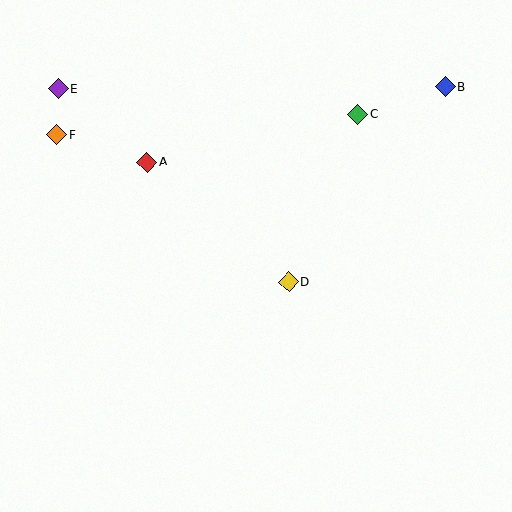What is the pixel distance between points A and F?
The distance between A and F is 95 pixels.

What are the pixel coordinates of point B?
Point B is at (446, 87).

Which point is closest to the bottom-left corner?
Point D is closest to the bottom-left corner.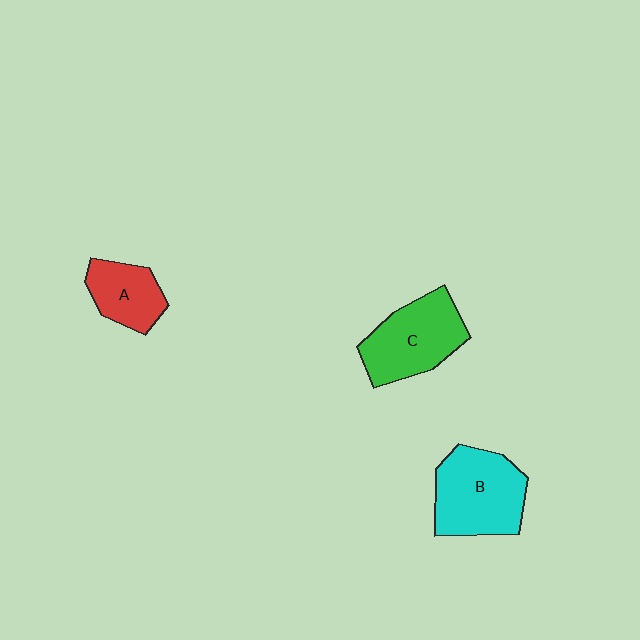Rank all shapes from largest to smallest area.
From largest to smallest: B (cyan), C (green), A (red).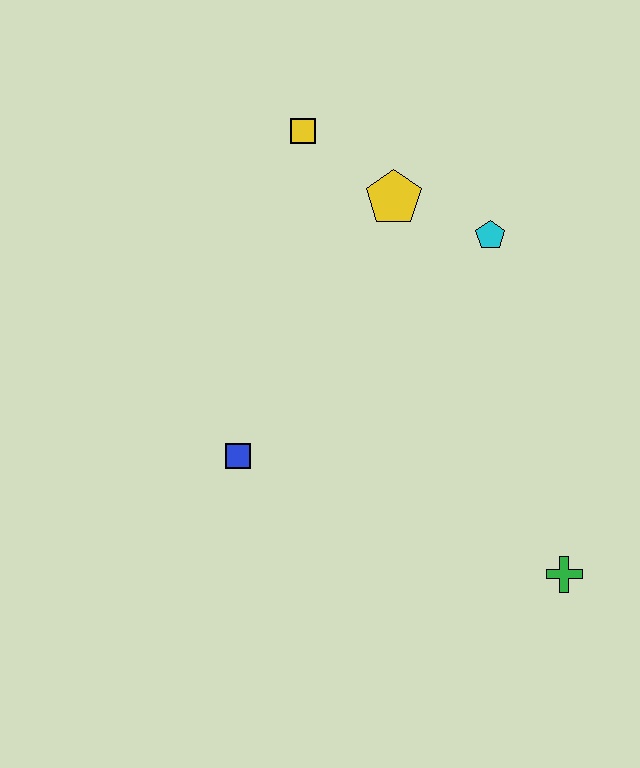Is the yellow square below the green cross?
No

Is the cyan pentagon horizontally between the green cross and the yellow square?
Yes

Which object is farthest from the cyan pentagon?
The green cross is farthest from the cyan pentagon.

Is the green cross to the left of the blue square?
No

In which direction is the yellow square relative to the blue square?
The yellow square is above the blue square.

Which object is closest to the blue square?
The yellow pentagon is closest to the blue square.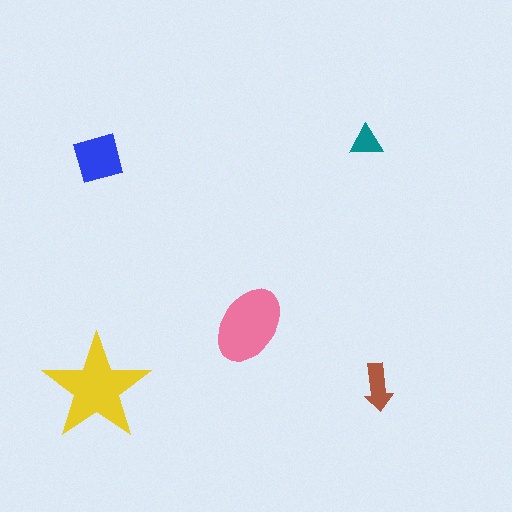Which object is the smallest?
The teal triangle.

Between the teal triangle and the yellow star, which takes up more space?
The yellow star.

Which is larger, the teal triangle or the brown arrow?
The brown arrow.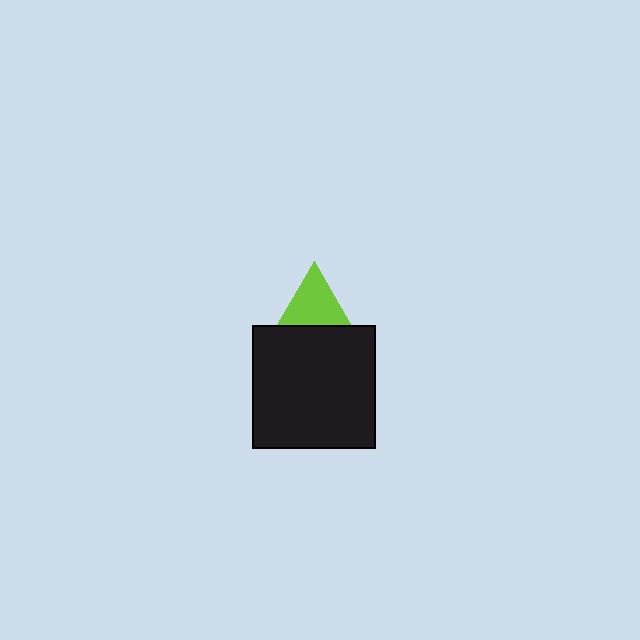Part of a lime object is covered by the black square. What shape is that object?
It is a triangle.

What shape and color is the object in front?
The object in front is a black square.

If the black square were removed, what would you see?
You would see the complete lime triangle.